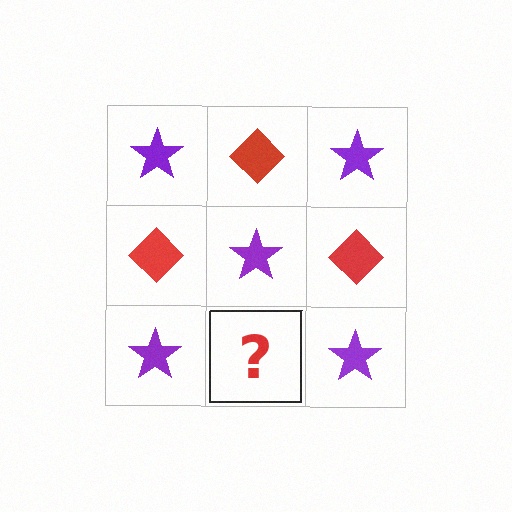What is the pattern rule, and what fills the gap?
The rule is that it alternates purple star and red diamond in a checkerboard pattern. The gap should be filled with a red diamond.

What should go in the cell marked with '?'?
The missing cell should contain a red diamond.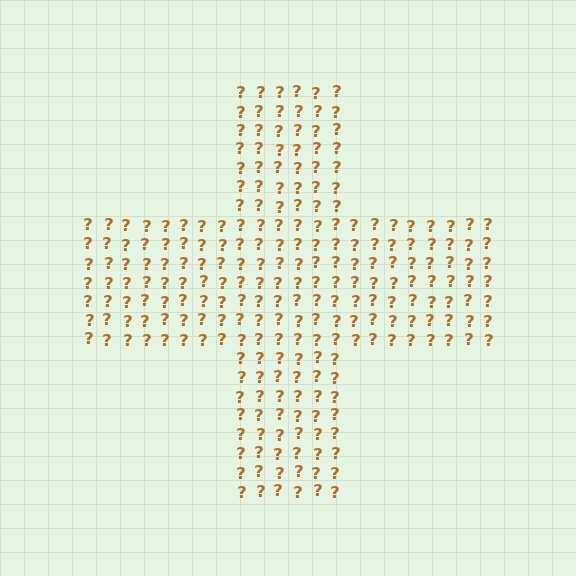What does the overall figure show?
The overall figure shows a cross.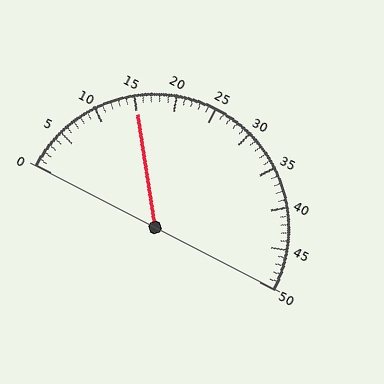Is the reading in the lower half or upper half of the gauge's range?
The reading is in the lower half of the range (0 to 50).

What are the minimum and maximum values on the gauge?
The gauge ranges from 0 to 50.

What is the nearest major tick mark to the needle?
The nearest major tick mark is 15.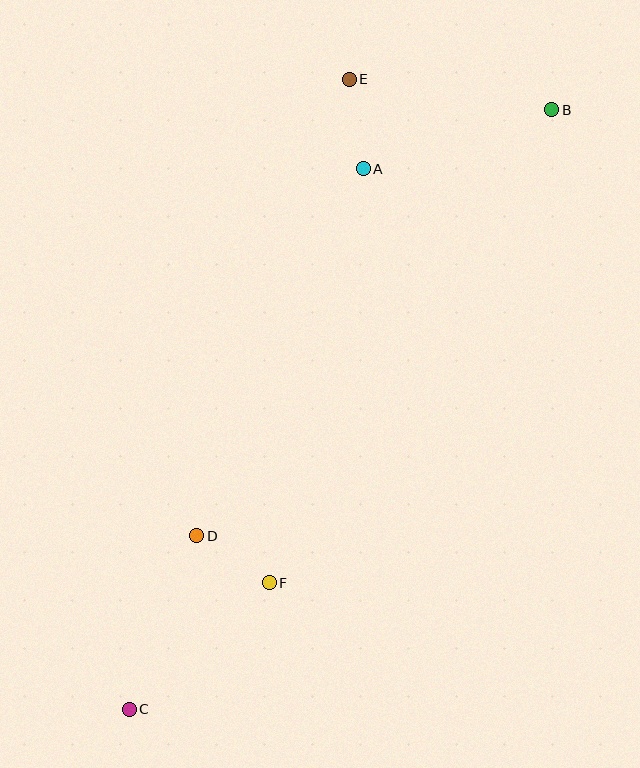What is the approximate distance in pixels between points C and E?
The distance between C and E is approximately 667 pixels.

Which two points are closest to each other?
Points D and F are closest to each other.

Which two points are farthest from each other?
Points B and C are farthest from each other.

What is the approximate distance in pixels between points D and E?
The distance between D and E is approximately 481 pixels.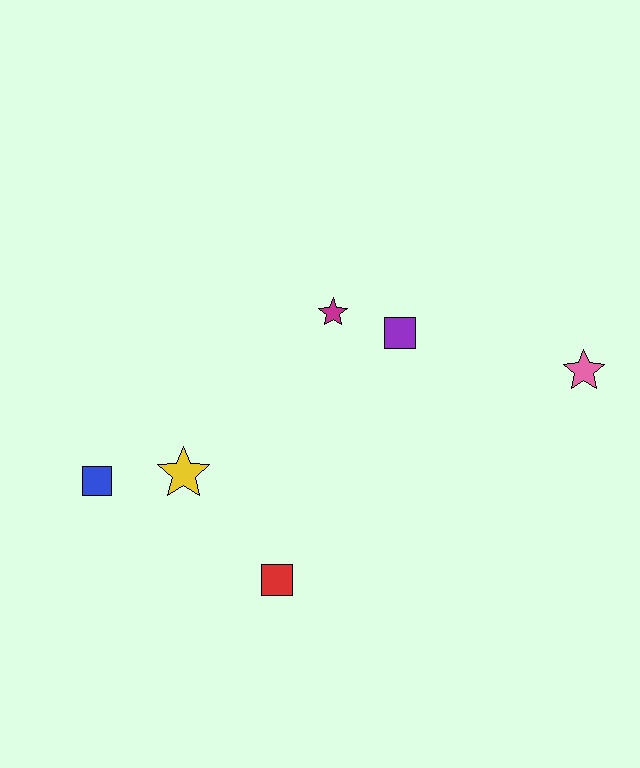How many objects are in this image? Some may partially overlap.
There are 6 objects.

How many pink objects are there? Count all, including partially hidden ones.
There is 1 pink object.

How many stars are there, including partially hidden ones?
There are 3 stars.